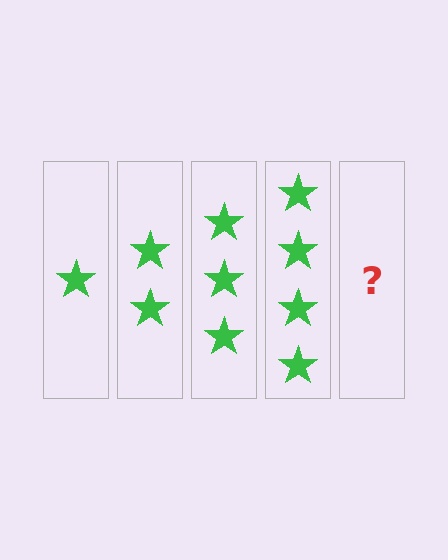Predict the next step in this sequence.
The next step is 5 stars.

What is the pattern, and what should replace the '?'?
The pattern is that each step adds one more star. The '?' should be 5 stars.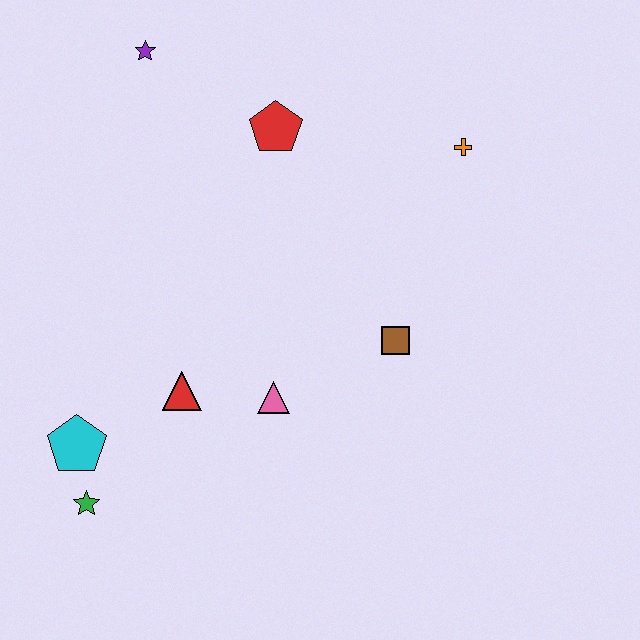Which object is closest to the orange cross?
The red pentagon is closest to the orange cross.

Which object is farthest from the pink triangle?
The purple star is farthest from the pink triangle.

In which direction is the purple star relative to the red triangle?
The purple star is above the red triangle.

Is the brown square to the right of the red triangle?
Yes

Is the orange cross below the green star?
No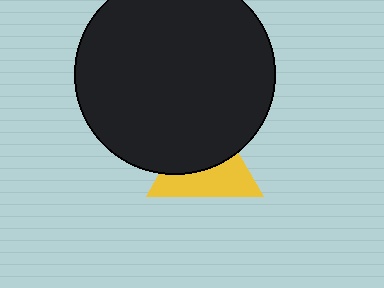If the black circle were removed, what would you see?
You would see the complete yellow triangle.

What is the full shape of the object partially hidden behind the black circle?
The partially hidden object is a yellow triangle.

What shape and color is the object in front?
The object in front is a black circle.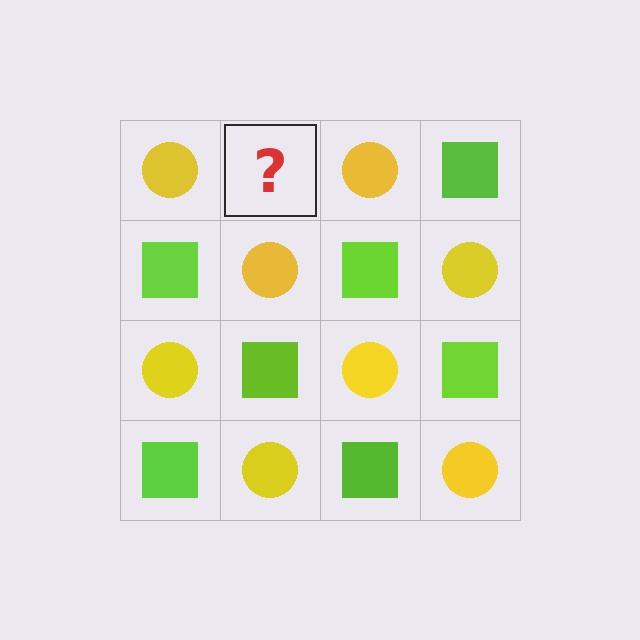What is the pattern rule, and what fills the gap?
The rule is that it alternates yellow circle and lime square in a checkerboard pattern. The gap should be filled with a lime square.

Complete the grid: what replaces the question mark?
The question mark should be replaced with a lime square.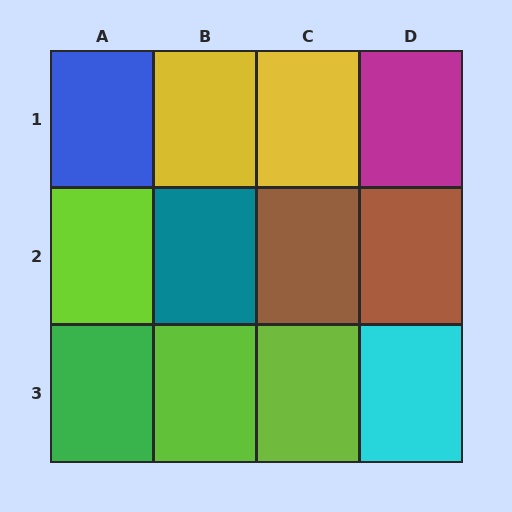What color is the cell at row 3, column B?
Lime.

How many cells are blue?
1 cell is blue.